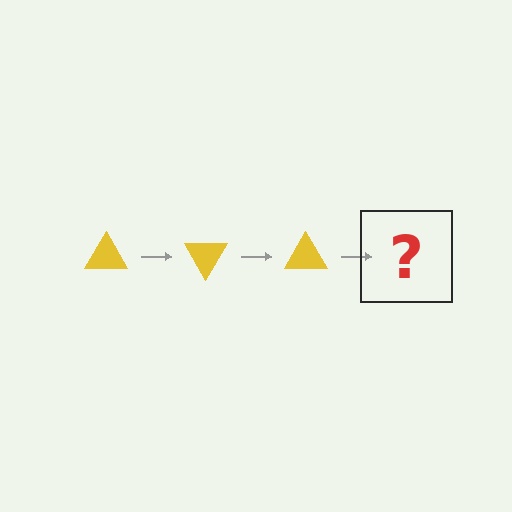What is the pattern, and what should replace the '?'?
The pattern is that the triangle rotates 60 degrees each step. The '?' should be a yellow triangle rotated 180 degrees.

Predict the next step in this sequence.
The next step is a yellow triangle rotated 180 degrees.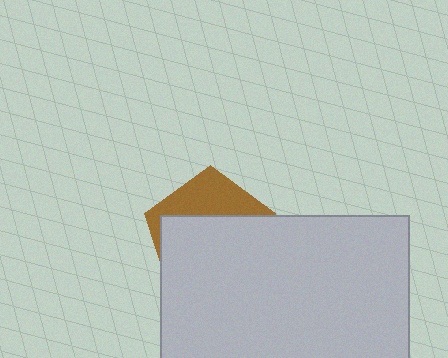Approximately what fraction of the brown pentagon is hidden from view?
Roughly 67% of the brown pentagon is hidden behind the light gray rectangle.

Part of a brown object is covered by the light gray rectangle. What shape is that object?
It is a pentagon.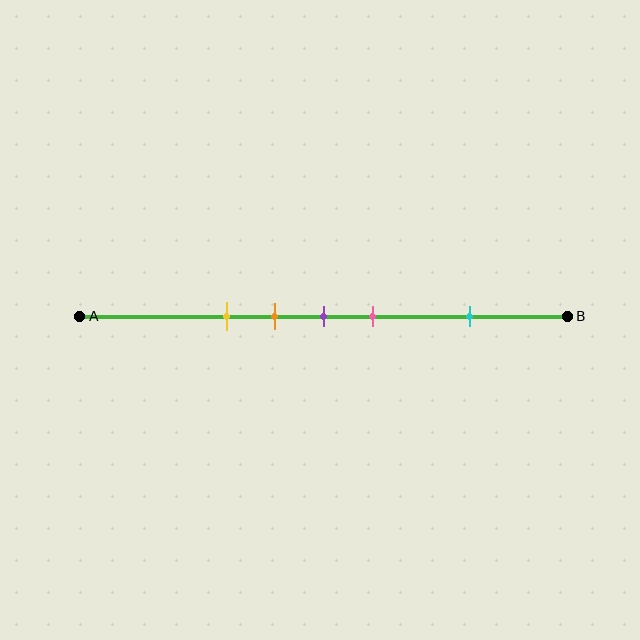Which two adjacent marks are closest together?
The orange and purple marks are the closest adjacent pair.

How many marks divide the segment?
There are 5 marks dividing the segment.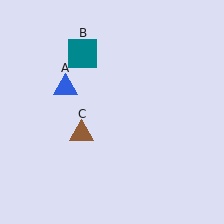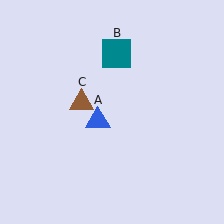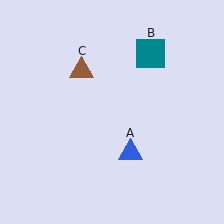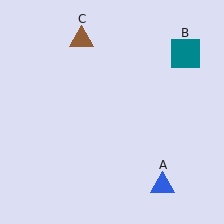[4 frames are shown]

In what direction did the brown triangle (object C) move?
The brown triangle (object C) moved up.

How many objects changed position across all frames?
3 objects changed position: blue triangle (object A), teal square (object B), brown triangle (object C).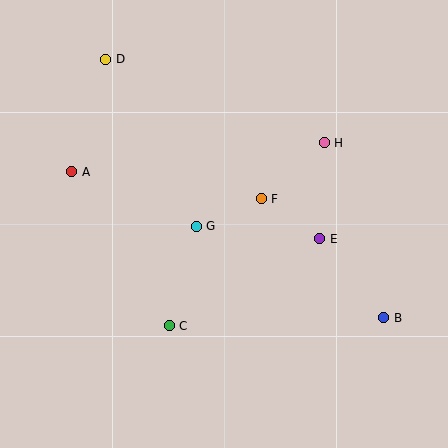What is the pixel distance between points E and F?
The distance between E and F is 71 pixels.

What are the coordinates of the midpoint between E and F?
The midpoint between E and F is at (290, 219).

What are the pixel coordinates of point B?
Point B is at (384, 318).